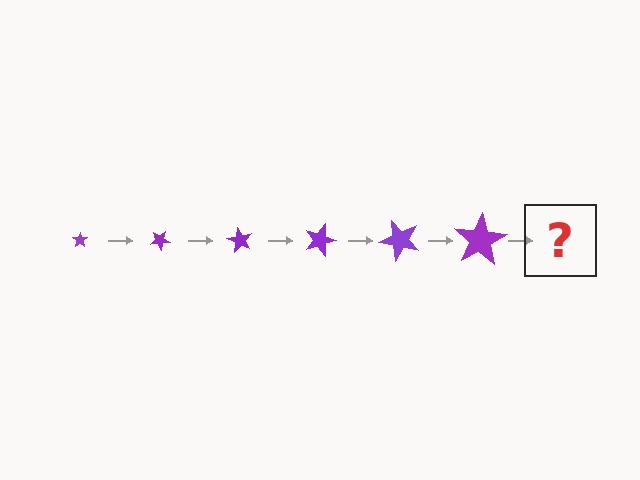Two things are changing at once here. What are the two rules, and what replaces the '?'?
The two rules are that the star grows larger each step and it rotates 30 degrees each step. The '?' should be a star, larger than the previous one and rotated 180 degrees from the start.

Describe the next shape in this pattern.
It should be a star, larger than the previous one and rotated 180 degrees from the start.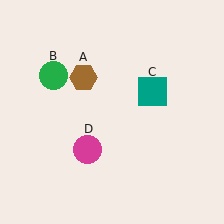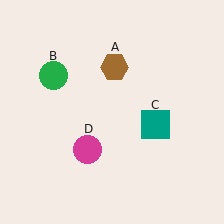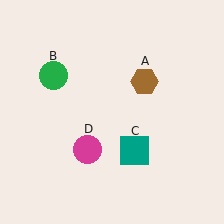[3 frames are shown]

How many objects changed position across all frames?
2 objects changed position: brown hexagon (object A), teal square (object C).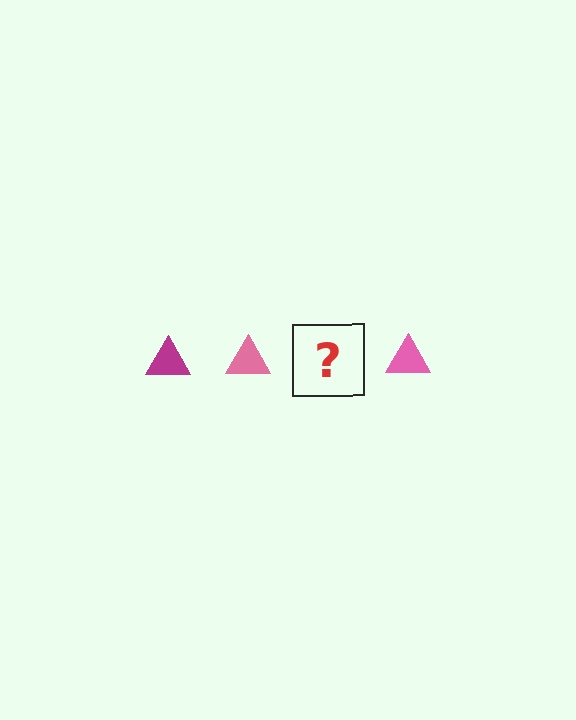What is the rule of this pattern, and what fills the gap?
The rule is that the pattern cycles through magenta, pink triangles. The gap should be filled with a magenta triangle.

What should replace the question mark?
The question mark should be replaced with a magenta triangle.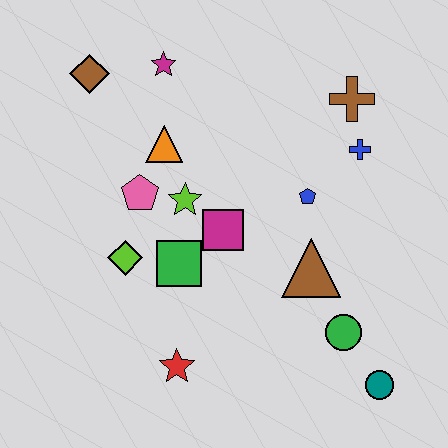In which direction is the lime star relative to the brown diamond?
The lime star is below the brown diamond.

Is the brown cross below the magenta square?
No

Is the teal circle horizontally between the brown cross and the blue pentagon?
No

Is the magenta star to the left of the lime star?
Yes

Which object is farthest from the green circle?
The brown diamond is farthest from the green circle.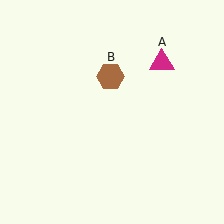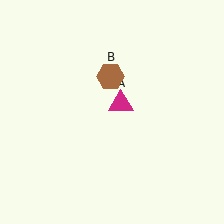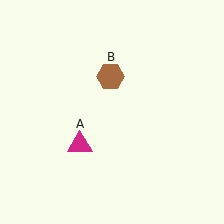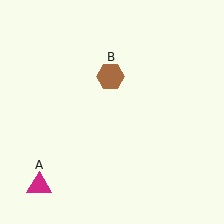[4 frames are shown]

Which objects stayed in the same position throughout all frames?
Brown hexagon (object B) remained stationary.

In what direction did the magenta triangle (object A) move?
The magenta triangle (object A) moved down and to the left.